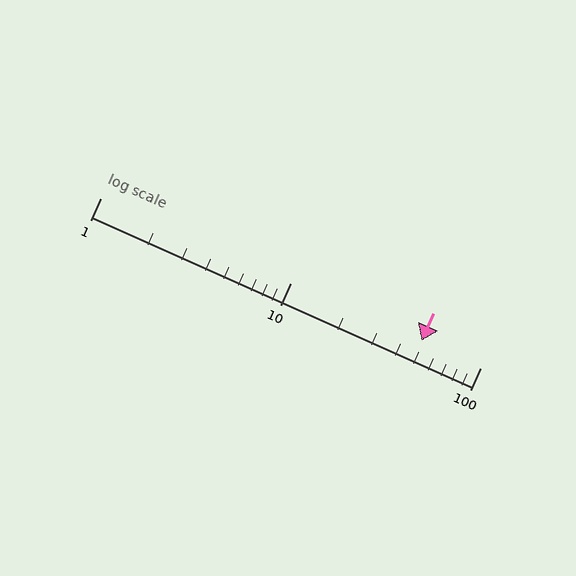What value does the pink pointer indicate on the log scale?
The pointer indicates approximately 49.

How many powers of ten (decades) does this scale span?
The scale spans 2 decades, from 1 to 100.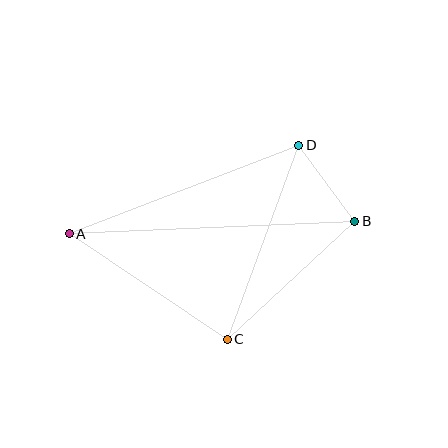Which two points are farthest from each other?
Points A and B are farthest from each other.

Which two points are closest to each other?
Points B and D are closest to each other.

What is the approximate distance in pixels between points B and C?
The distance between B and C is approximately 174 pixels.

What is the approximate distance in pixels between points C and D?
The distance between C and D is approximately 207 pixels.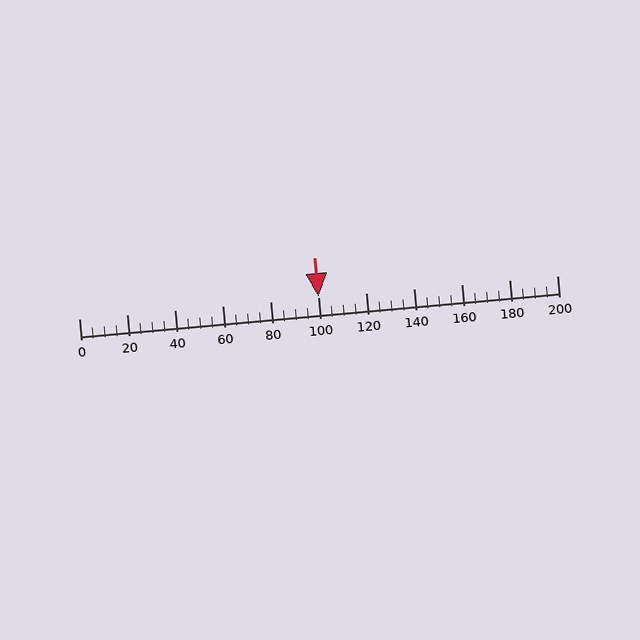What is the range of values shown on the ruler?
The ruler shows values from 0 to 200.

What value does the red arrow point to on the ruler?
The red arrow points to approximately 100.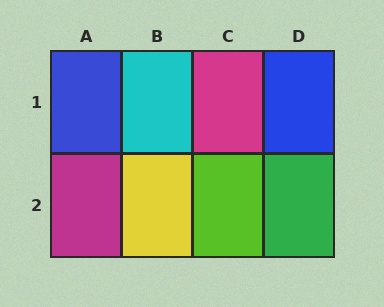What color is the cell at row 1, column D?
Blue.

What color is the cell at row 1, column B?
Cyan.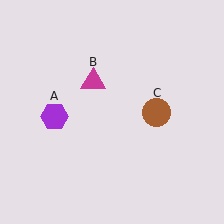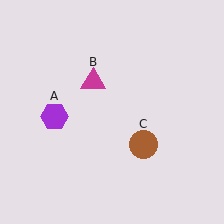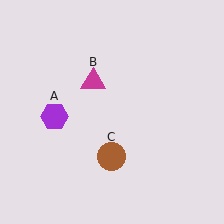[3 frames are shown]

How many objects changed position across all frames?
1 object changed position: brown circle (object C).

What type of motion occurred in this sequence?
The brown circle (object C) rotated clockwise around the center of the scene.